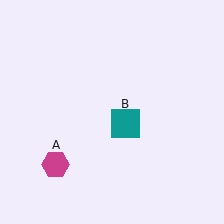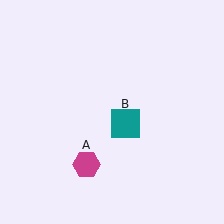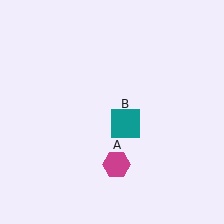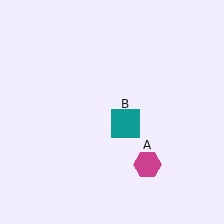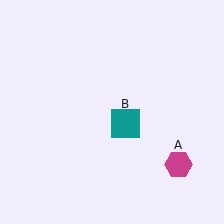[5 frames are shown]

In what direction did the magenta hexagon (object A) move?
The magenta hexagon (object A) moved right.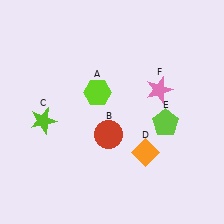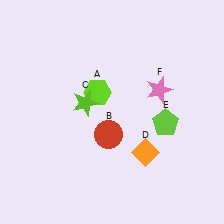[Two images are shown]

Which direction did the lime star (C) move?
The lime star (C) moved right.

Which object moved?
The lime star (C) moved right.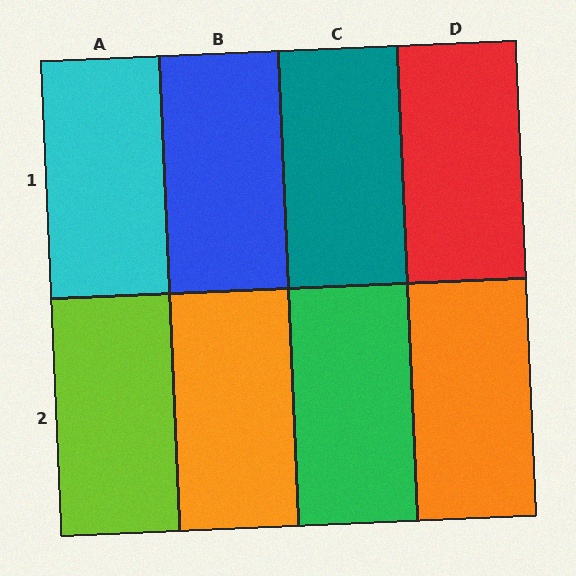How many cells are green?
1 cell is green.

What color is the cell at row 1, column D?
Red.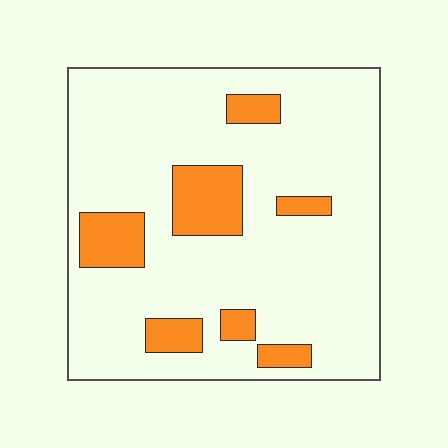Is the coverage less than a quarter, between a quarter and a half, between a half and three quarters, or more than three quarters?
Less than a quarter.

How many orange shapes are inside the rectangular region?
7.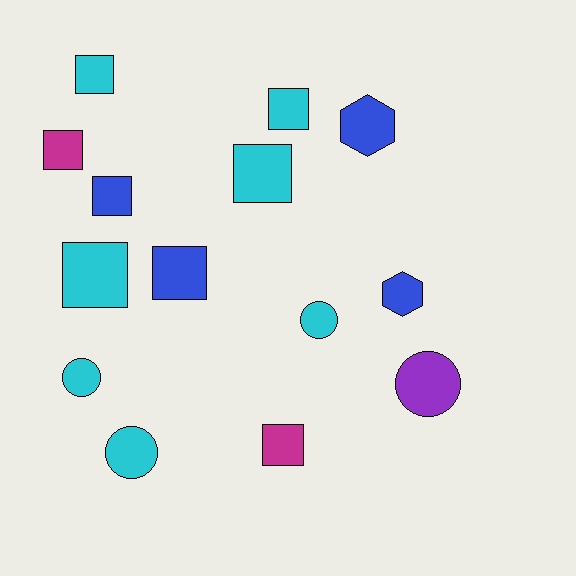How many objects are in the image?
There are 14 objects.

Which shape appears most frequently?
Square, with 8 objects.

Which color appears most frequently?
Cyan, with 7 objects.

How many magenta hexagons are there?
There are no magenta hexagons.